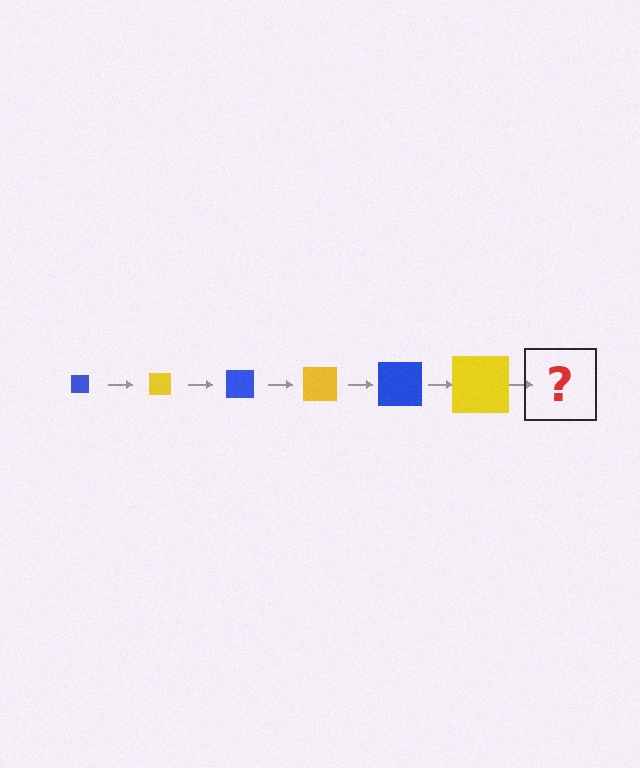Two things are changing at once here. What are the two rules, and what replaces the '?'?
The two rules are that the square grows larger each step and the color cycles through blue and yellow. The '?' should be a blue square, larger than the previous one.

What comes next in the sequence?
The next element should be a blue square, larger than the previous one.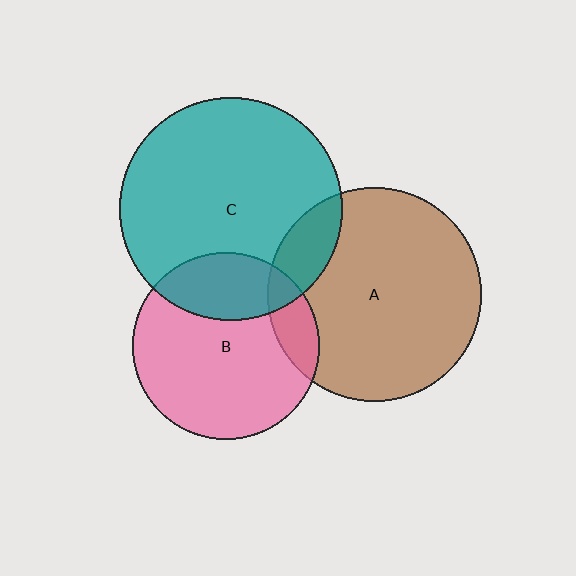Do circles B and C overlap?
Yes.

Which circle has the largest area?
Circle C (teal).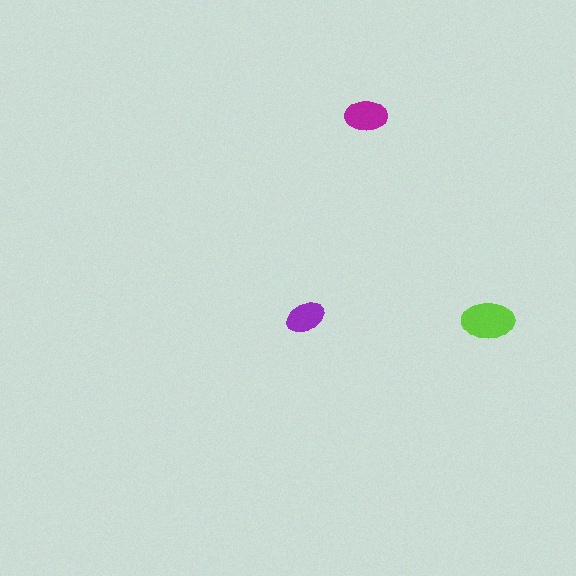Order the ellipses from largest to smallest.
the lime one, the magenta one, the purple one.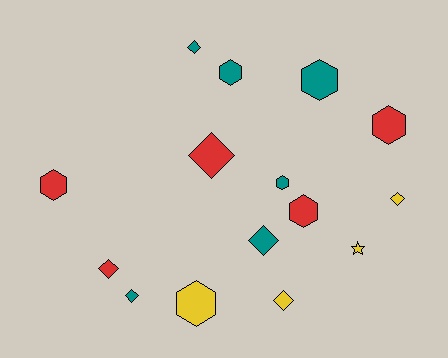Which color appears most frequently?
Teal, with 6 objects.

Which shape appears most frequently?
Diamond, with 7 objects.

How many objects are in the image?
There are 15 objects.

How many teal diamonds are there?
There are 3 teal diamonds.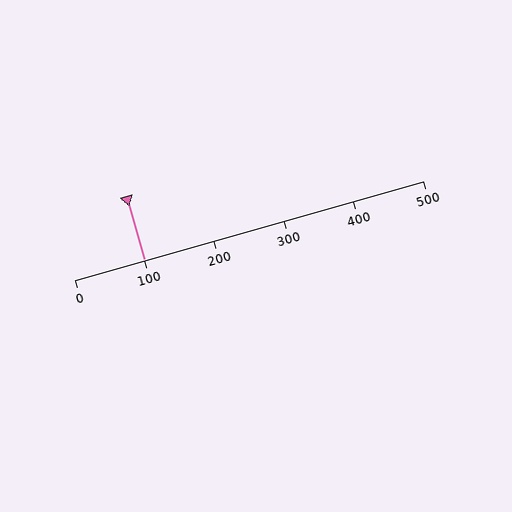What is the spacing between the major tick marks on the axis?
The major ticks are spaced 100 apart.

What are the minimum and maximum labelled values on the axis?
The axis runs from 0 to 500.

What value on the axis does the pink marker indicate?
The marker indicates approximately 100.